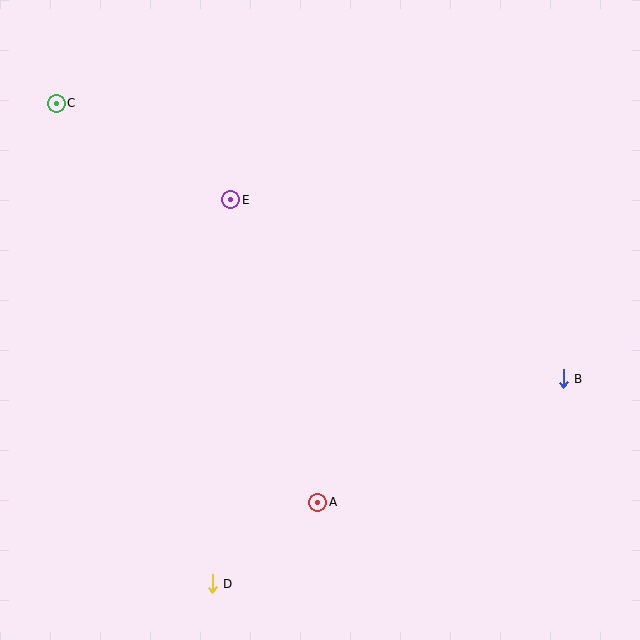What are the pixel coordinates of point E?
Point E is at (231, 200).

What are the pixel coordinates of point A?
Point A is at (317, 502).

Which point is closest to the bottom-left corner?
Point D is closest to the bottom-left corner.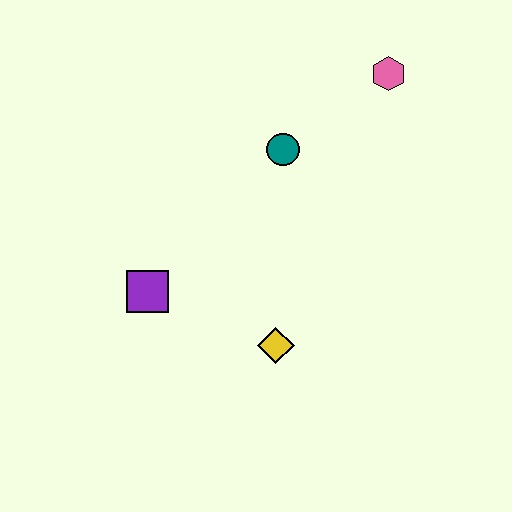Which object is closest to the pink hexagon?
The teal circle is closest to the pink hexagon.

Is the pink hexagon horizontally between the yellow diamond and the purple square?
No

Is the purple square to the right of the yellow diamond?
No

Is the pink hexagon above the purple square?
Yes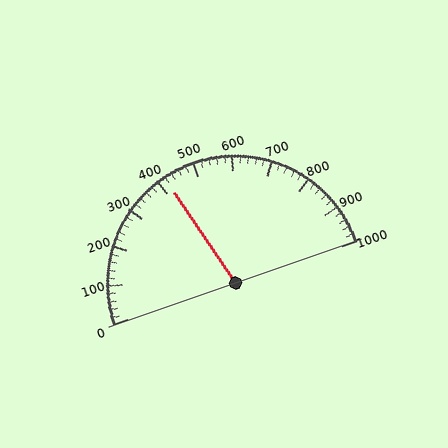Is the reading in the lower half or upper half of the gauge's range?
The reading is in the lower half of the range (0 to 1000).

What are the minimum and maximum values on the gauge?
The gauge ranges from 0 to 1000.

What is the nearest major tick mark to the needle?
The nearest major tick mark is 400.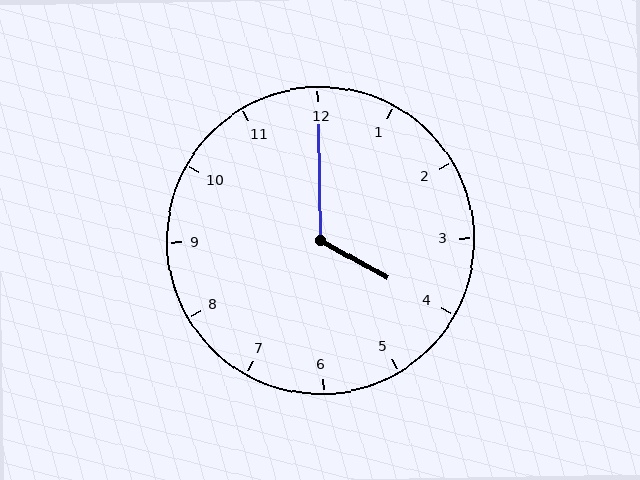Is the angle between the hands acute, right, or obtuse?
It is obtuse.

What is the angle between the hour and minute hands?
Approximately 120 degrees.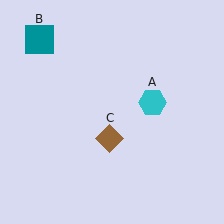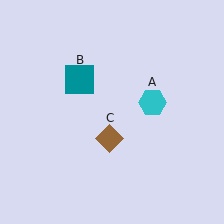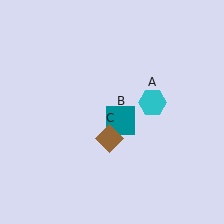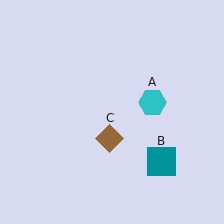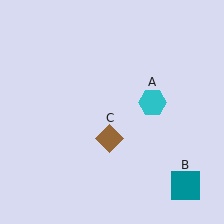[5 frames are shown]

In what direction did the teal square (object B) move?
The teal square (object B) moved down and to the right.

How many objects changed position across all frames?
1 object changed position: teal square (object B).